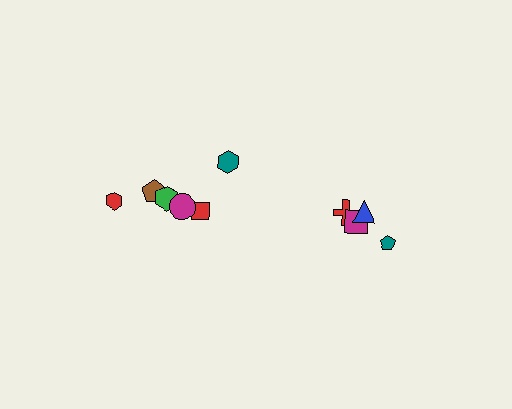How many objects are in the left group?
There are 6 objects.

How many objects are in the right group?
There are 4 objects.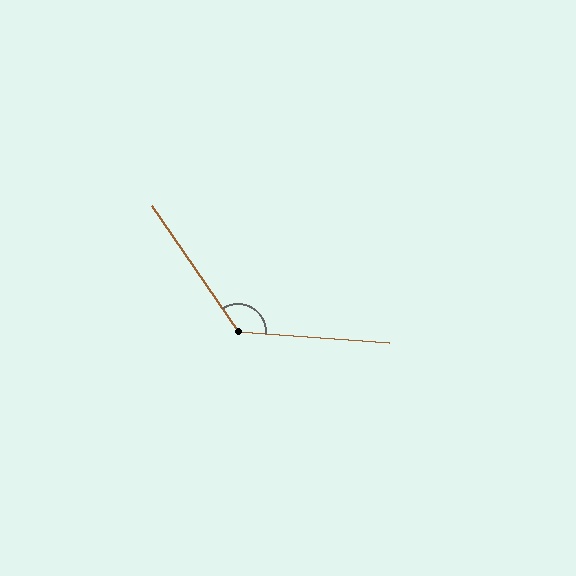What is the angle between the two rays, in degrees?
Approximately 128 degrees.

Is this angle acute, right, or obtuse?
It is obtuse.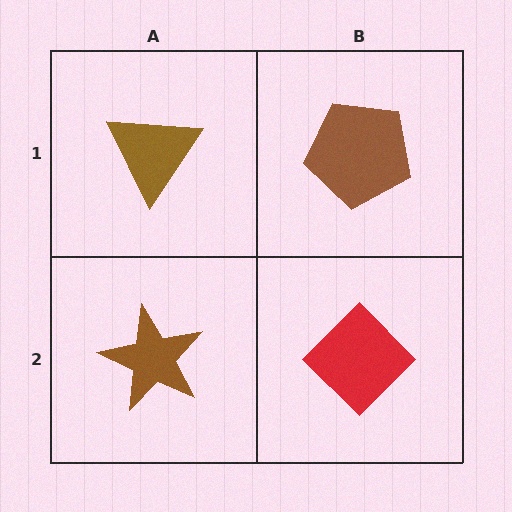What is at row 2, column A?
A brown star.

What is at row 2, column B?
A red diamond.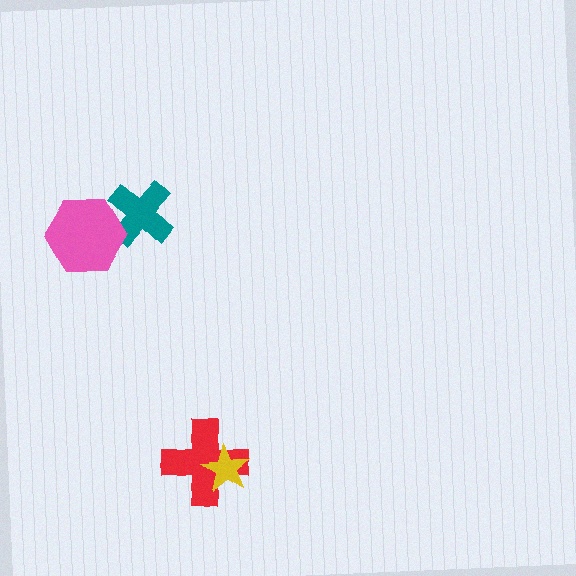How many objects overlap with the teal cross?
1 object overlaps with the teal cross.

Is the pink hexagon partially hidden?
No, no other shape covers it.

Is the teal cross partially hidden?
Yes, it is partially covered by another shape.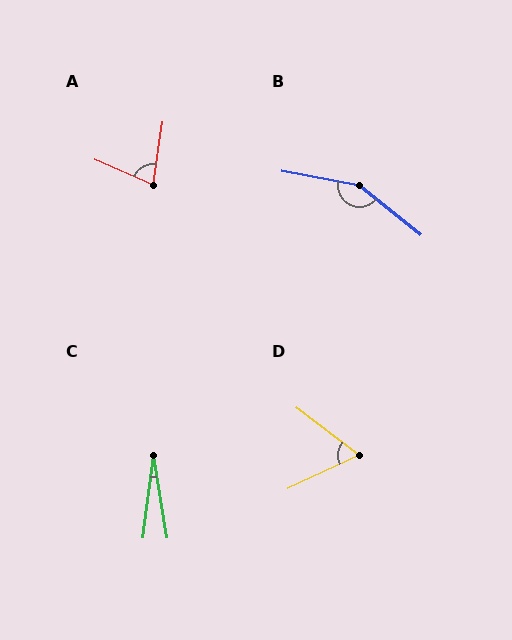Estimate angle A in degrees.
Approximately 75 degrees.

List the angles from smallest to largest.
C (16°), D (62°), A (75°), B (152°).